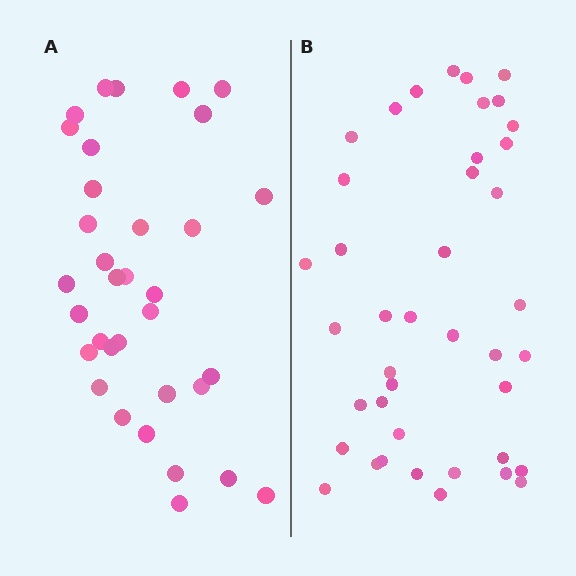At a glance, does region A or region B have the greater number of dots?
Region B (the right region) has more dots.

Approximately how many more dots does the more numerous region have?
Region B has roughly 8 or so more dots than region A.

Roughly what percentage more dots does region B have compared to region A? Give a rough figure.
About 20% more.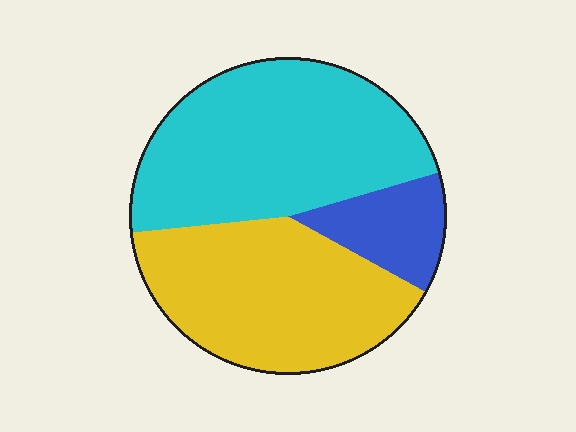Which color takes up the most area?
Cyan, at roughly 45%.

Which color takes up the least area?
Blue, at roughly 10%.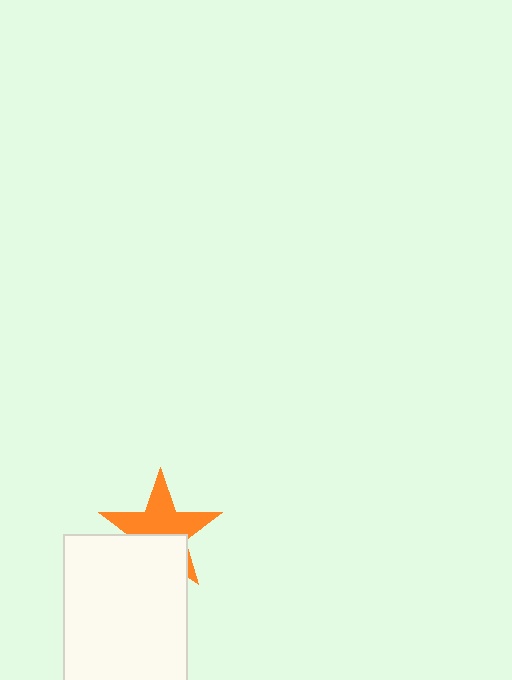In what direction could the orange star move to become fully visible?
The orange star could move up. That would shift it out from behind the white rectangle entirely.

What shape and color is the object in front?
The object in front is a white rectangle.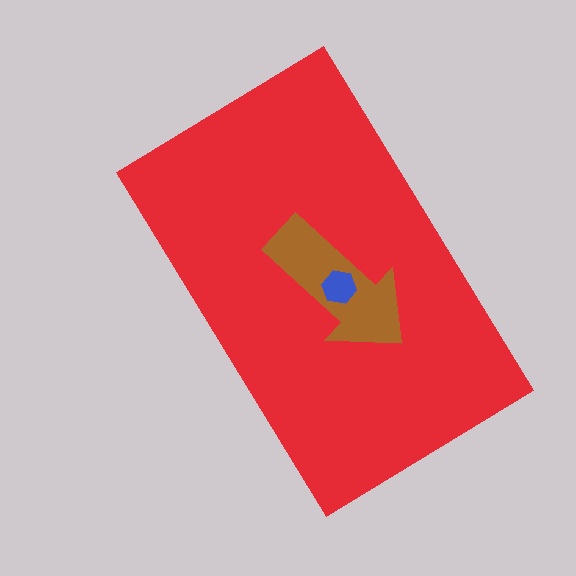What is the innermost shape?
The blue hexagon.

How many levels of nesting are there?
3.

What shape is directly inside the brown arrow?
The blue hexagon.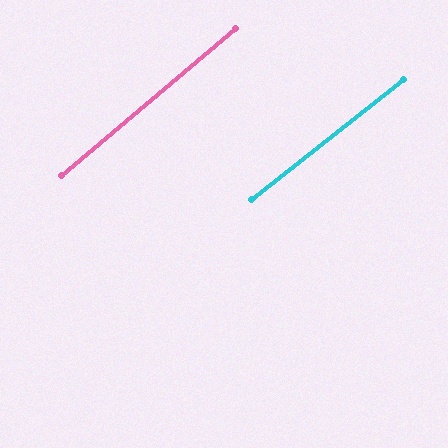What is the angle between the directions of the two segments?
Approximately 2 degrees.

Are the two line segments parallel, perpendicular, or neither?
Parallel — their directions differ by only 1.9°.